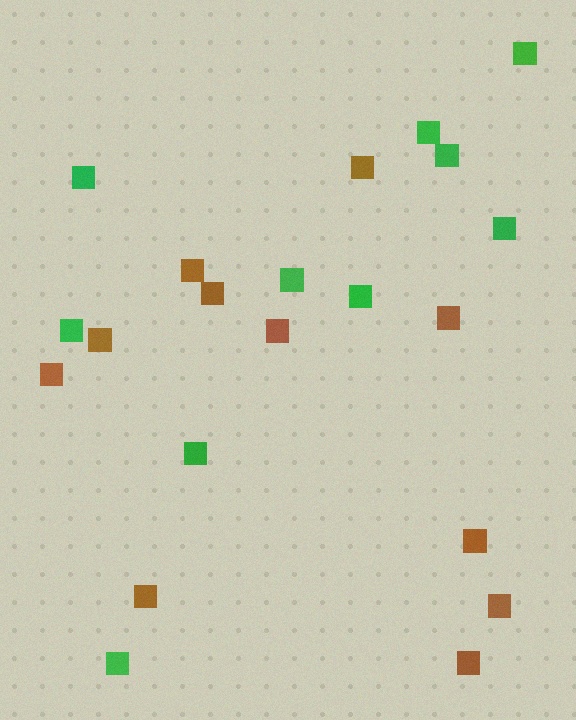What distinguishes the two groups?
There are 2 groups: one group of green squares (10) and one group of brown squares (11).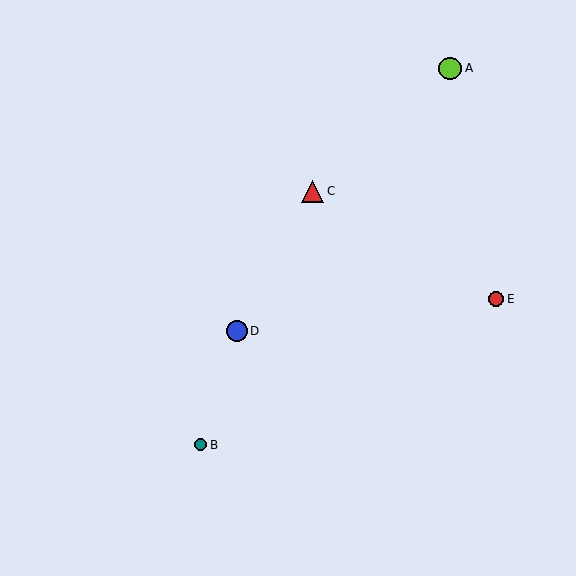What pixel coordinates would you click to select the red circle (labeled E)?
Click at (496, 299) to select the red circle E.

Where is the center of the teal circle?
The center of the teal circle is at (200, 445).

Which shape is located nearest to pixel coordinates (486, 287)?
The red circle (labeled E) at (496, 299) is nearest to that location.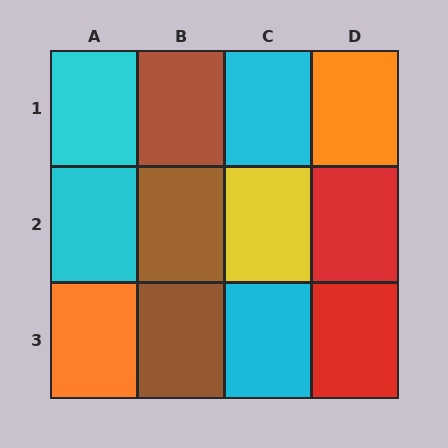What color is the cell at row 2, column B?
Brown.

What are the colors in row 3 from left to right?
Orange, brown, cyan, red.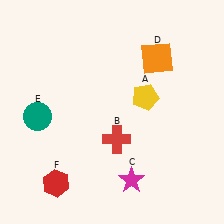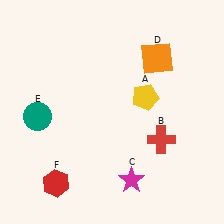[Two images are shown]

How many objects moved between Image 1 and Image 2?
1 object moved between the two images.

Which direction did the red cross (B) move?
The red cross (B) moved right.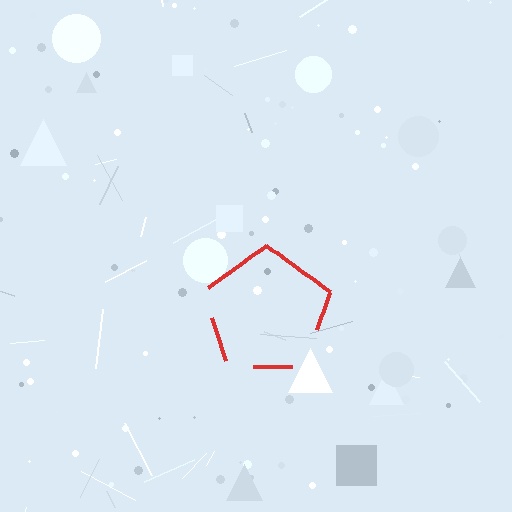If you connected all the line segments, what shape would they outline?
They would outline a pentagon.